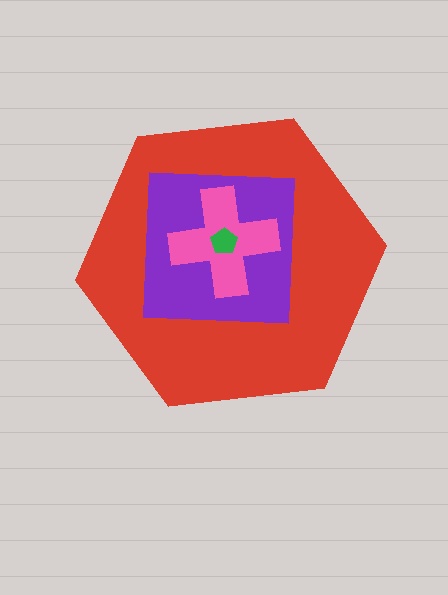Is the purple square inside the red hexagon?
Yes.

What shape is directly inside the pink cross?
The green pentagon.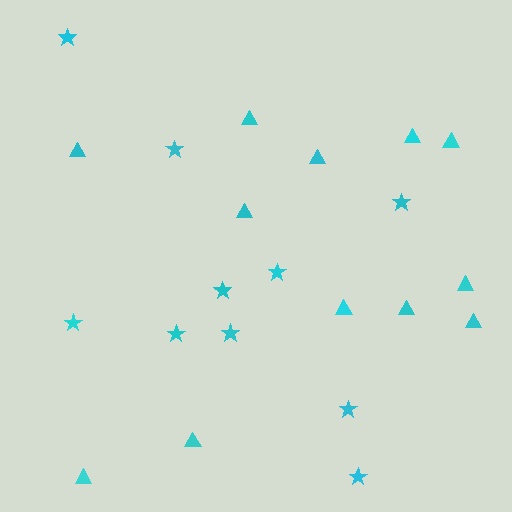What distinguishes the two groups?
There are 2 groups: one group of triangles (12) and one group of stars (10).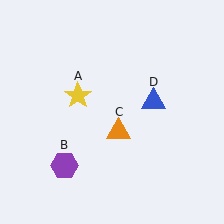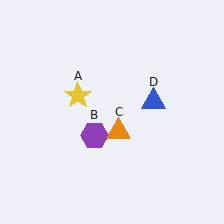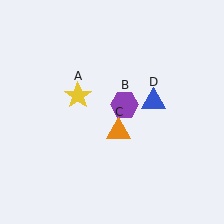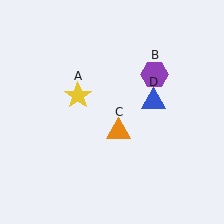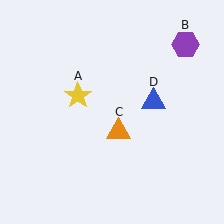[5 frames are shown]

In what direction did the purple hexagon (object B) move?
The purple hexagon (object B) moved up and to the right.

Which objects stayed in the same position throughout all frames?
Yellow star (object A) and orange triangle (object C) and blue triangle (object D) remained stationary.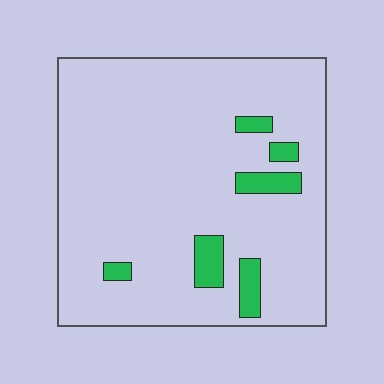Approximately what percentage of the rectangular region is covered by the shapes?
Approximately 10%.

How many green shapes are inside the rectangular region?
6.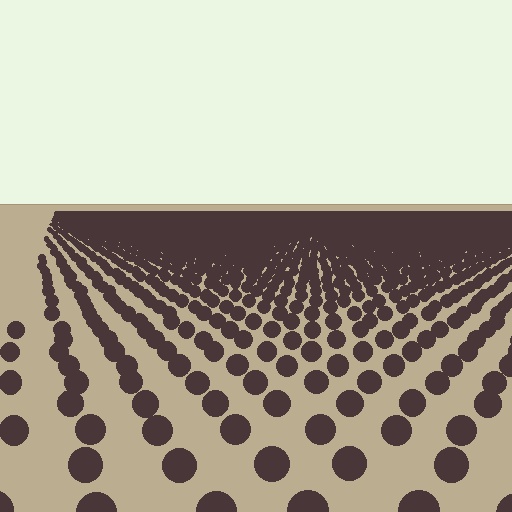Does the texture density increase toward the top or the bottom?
Density increases toward the top.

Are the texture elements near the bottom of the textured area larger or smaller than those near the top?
Larger. Near the bottom, elements are closer to the viewer and appear at a bigger on-screen size.